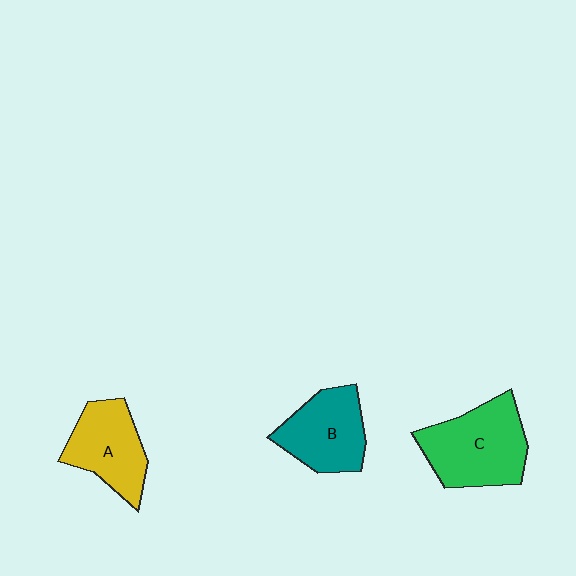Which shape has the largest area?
Shape C (green).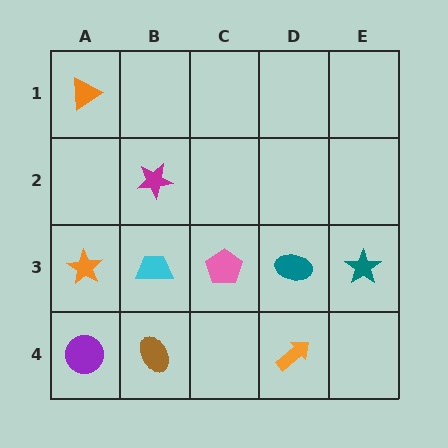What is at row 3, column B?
A cyan trapezoid.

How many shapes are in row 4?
3 shapes.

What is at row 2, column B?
A magenta star.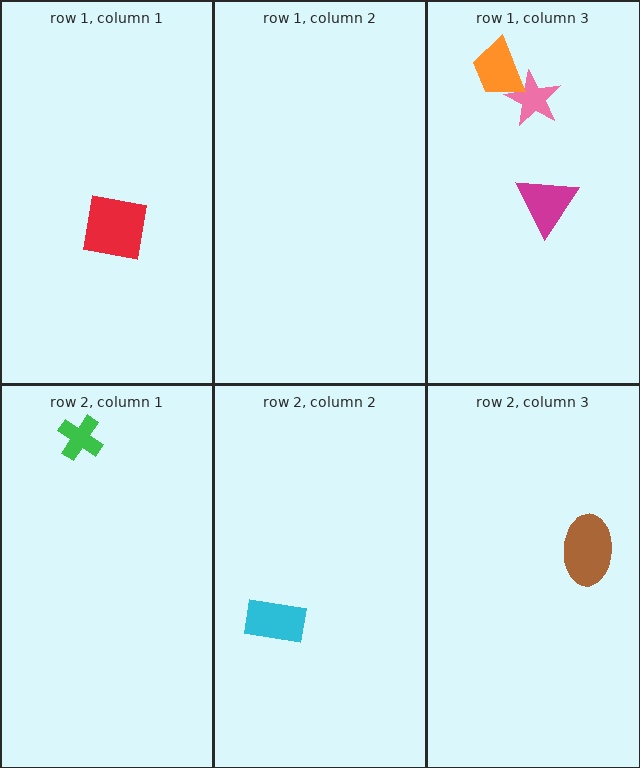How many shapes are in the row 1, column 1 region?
1.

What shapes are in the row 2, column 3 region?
The brown ellipse.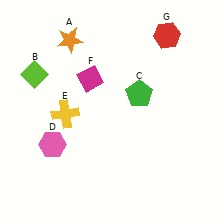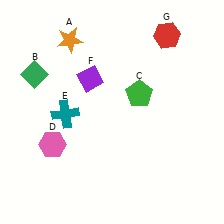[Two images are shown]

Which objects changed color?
B changed from lime to green. E changed from yellow to teal. F changed from magenta to purple.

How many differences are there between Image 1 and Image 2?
There are 3 differences between the two images.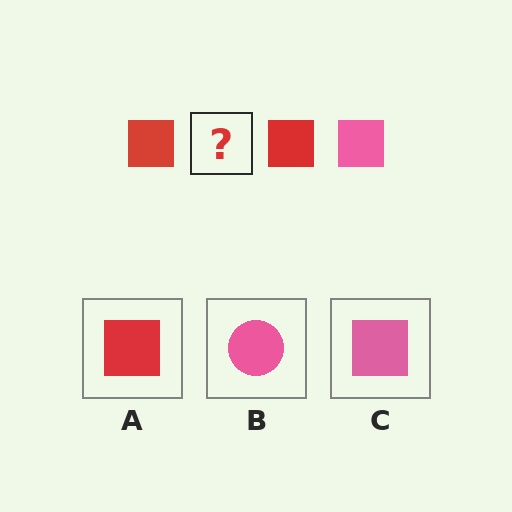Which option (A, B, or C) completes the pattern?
C.